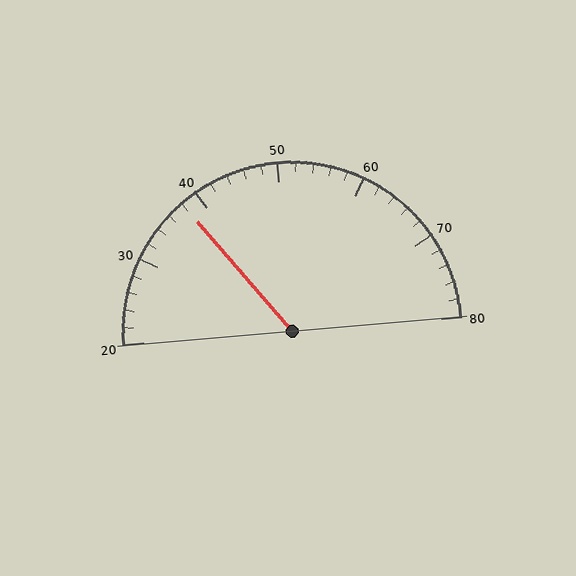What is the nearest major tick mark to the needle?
The nearest major tick mark is 40.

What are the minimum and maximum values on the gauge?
The gauge ranges from 20 to 80.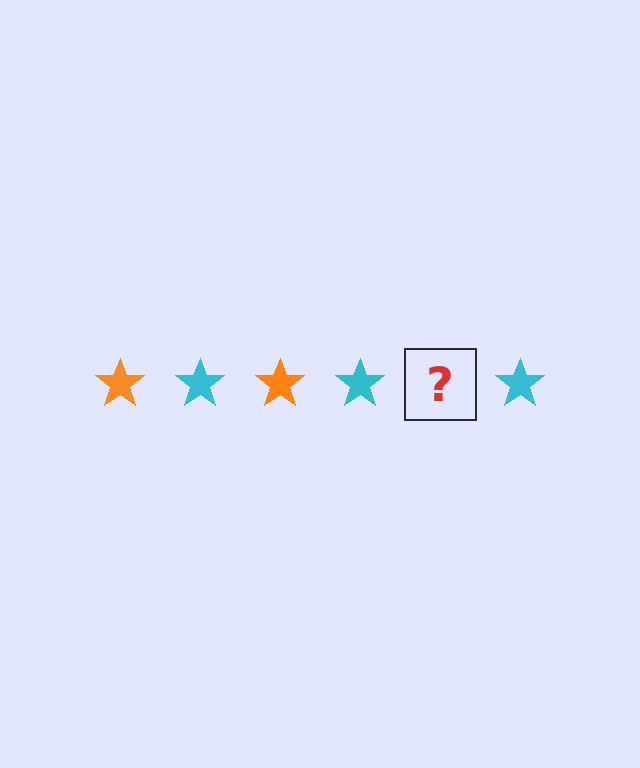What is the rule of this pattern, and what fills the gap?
The rule is that the pattern cycles through orange, cyan stars. The gap should be filled with an orange star.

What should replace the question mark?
The question mark should be replaced with an orange star.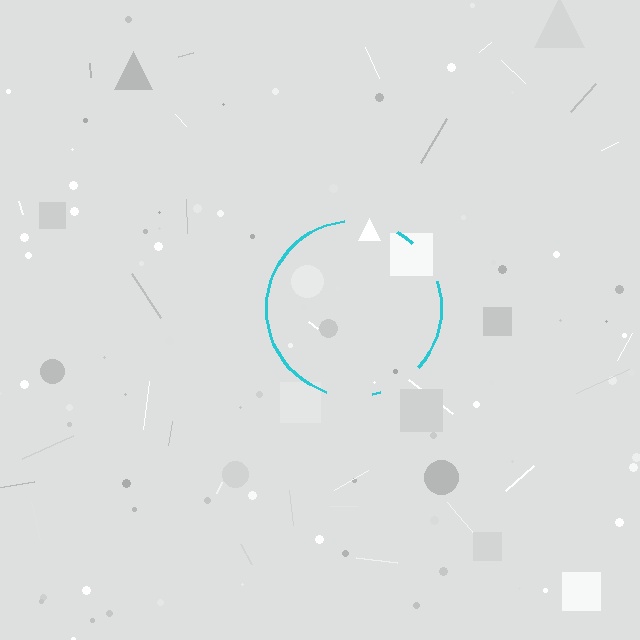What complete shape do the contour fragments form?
The contour fragments form a circle.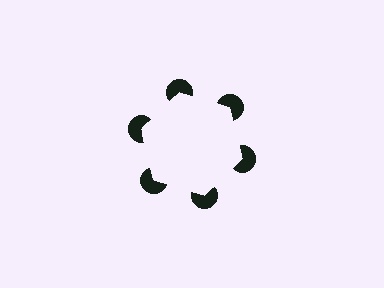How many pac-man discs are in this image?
There are 6 — one at each vertex of the illusory hexagon.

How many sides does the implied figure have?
6 sides.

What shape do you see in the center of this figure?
An illusory hexagon — its edges are inferred from the aligned wedge cuts in the pac-man discs, not physically drawn.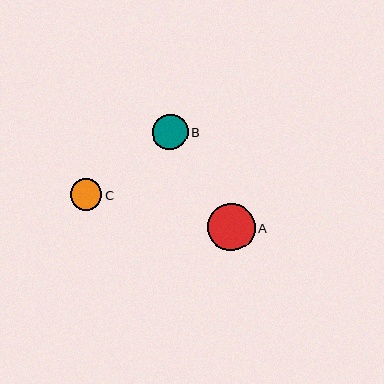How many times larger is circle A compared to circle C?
Circle A is approximately 1.5 times the size of circle C.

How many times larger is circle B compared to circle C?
Circle B is approximately 1.1 times the size of circle C.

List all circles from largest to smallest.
From largest to smallest: A, B, C.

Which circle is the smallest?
Circle C is the smallest with a size of approximately 32 pixels.